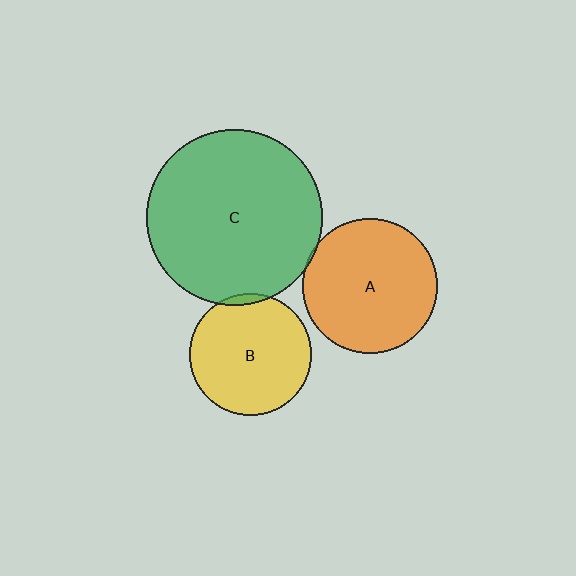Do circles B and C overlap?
Yes.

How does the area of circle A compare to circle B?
Approximately 1.2 times.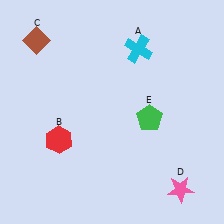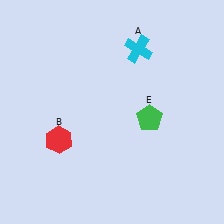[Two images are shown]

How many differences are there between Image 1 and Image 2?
There are 2 differences between the two images.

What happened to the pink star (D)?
The pink star (D) was removed in Image 2. It was in the bottom-right area of Image 1.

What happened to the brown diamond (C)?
The brown diamond (C) was removed in Image 2. It was in the top-left area of Image 1.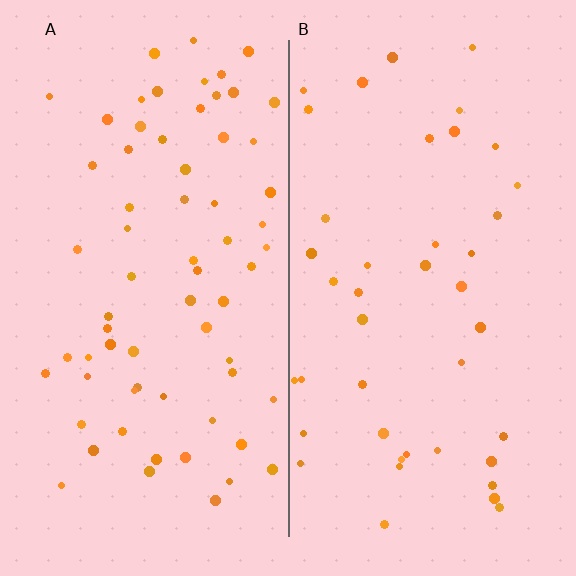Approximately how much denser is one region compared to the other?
Approximately 1.6× — region A over region B.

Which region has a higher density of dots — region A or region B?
A (the left).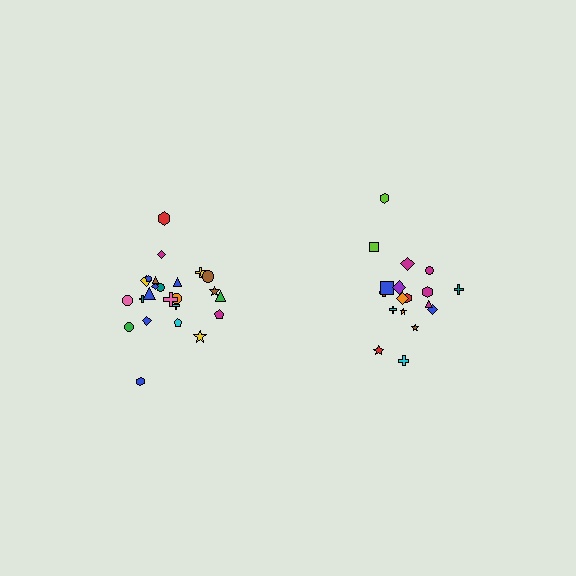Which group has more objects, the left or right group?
The left group.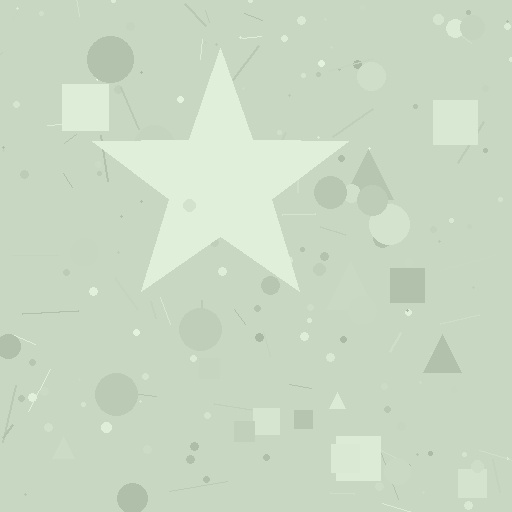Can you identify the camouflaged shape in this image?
The camouflaged shape is a star.